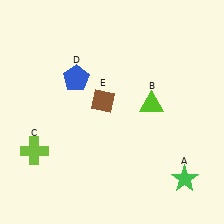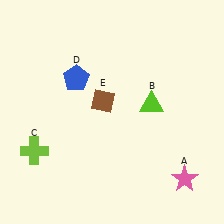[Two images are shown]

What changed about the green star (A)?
In Image 1, A is green. In Image 2, it changed to pink.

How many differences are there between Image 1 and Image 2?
There is 1 difference between the two images.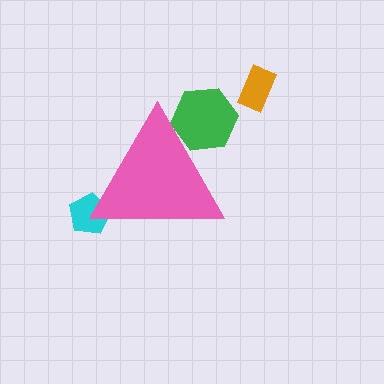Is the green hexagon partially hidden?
Yes, the green hexagon is partially hidden behind the pink triangle.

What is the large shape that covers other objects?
A pink triangle.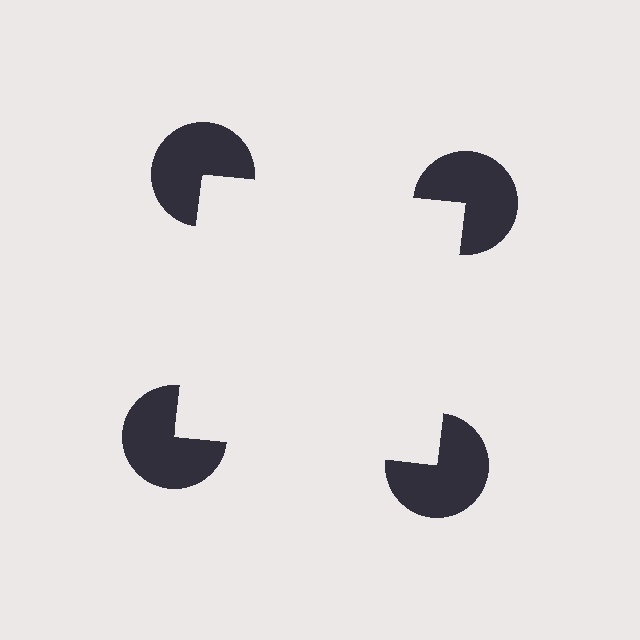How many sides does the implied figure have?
4 sides.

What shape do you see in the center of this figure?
An illusory square — its edges are inferred from the aligned wedge cuts in the pac-man discs, not physically drawn.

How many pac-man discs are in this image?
There are 4 — one at each vertex of the illusory square.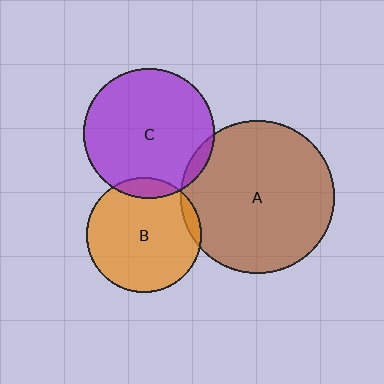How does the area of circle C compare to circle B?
Approximately 1.3 times.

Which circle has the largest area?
Circle A (brown).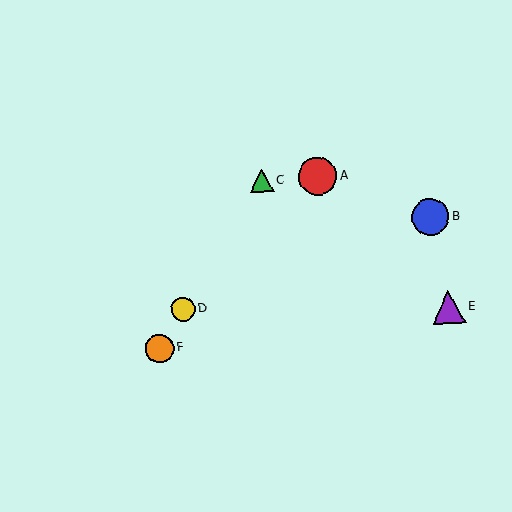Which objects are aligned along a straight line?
Objects C, D, F are aligned along a straight line.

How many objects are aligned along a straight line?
3 objects (C, D, F) are aligned along a straight line.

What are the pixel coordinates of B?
Object B is at (430, 217).